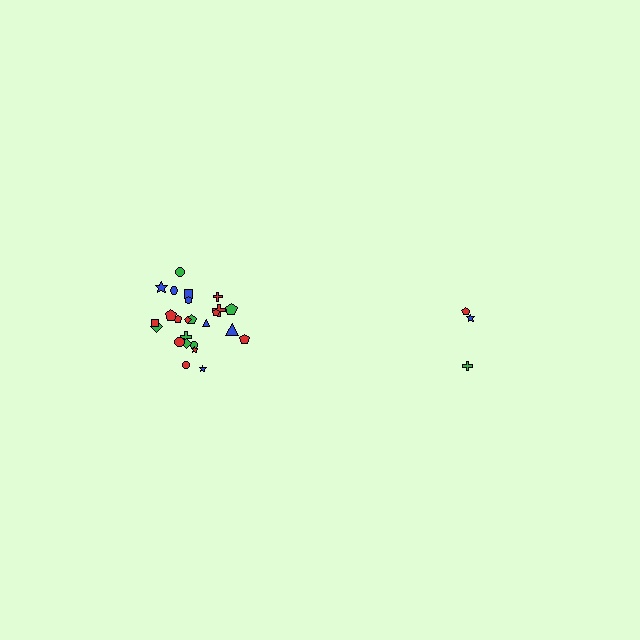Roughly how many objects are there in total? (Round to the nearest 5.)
Roughly 30 objects in total.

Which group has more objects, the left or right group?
The left group.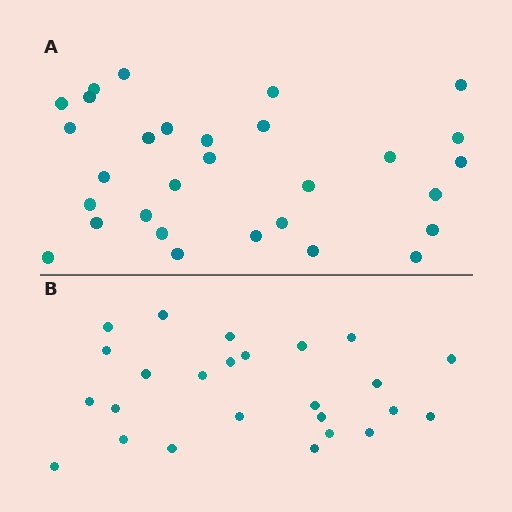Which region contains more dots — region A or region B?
Region A (the top region) has more dots.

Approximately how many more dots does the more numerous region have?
Region A has about 5 more dots than region B.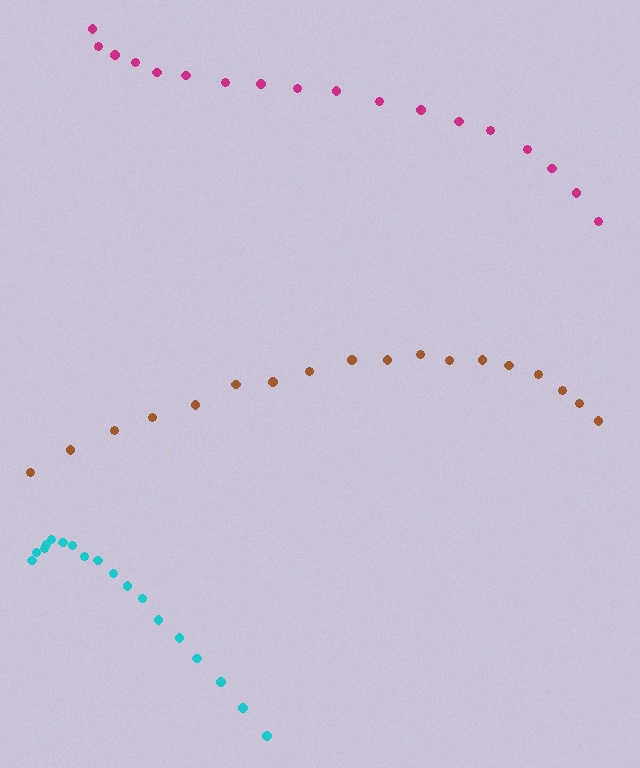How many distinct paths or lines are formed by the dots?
There are 3 distinct paths.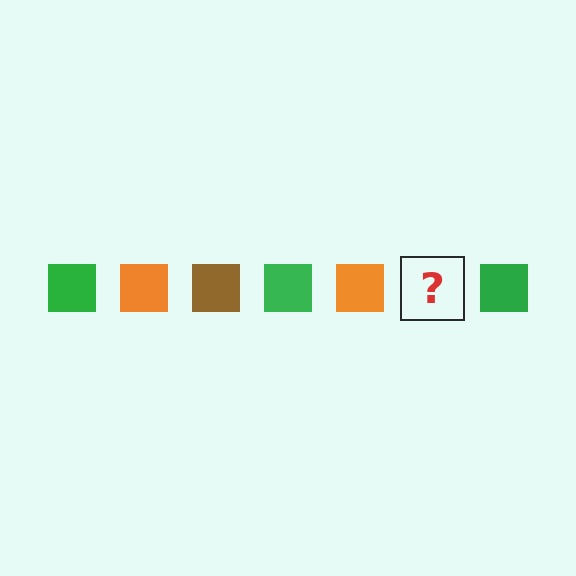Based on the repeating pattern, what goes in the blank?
The blank should be a brown square.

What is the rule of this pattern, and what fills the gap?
The rule is that the pattern cycles through green, orange, brown squares. The gap should be filled with a brown square.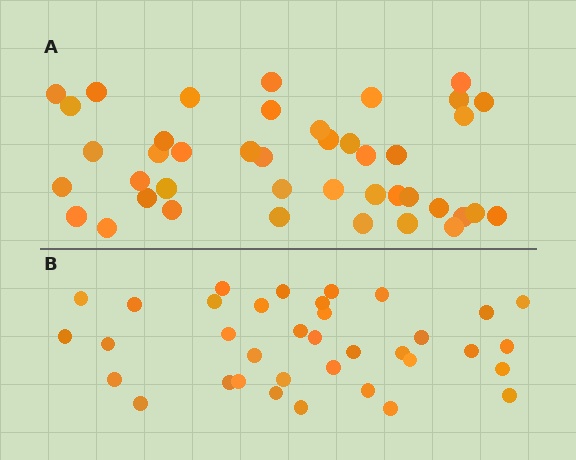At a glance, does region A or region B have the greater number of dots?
Region A (the top region) has more dots.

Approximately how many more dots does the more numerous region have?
Region A has about 6 more dots than region B.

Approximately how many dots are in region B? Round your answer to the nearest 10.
About 40 dots. (The exact count is 36, which rounds to 40.)